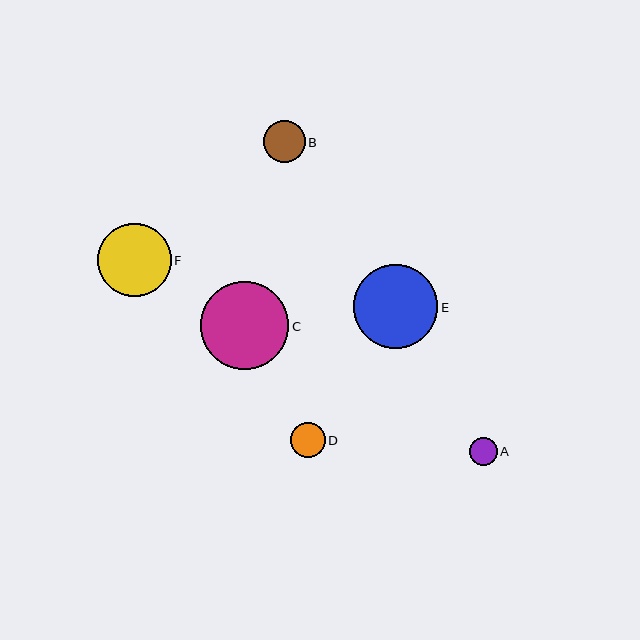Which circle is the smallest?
Circle A is the smallest with a size of approximately 28 pixels.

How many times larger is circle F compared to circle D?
Circle F is approximately 2.1 times the size of circle D.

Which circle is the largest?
Circle C is the largest with a size of approximately 88 pixels.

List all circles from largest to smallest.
From largest to smallest: C, E, F, B, D, A.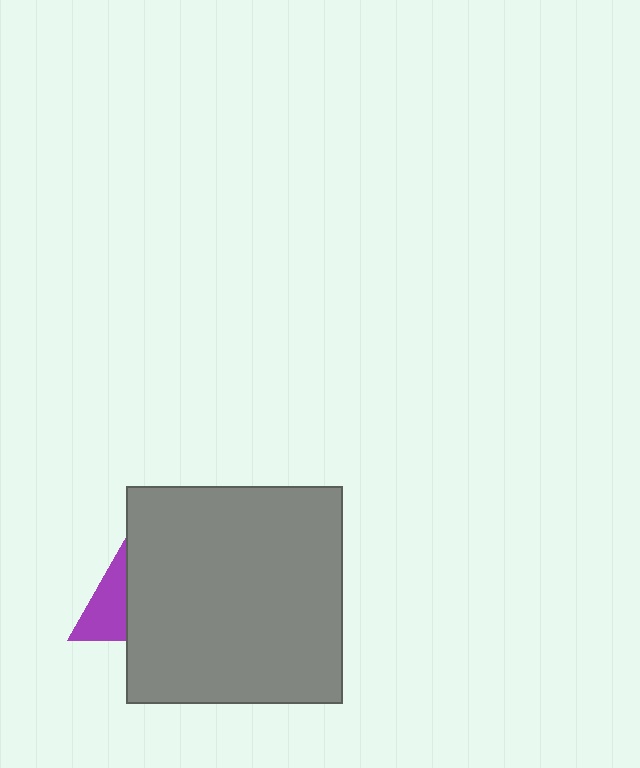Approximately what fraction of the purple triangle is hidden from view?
Roughly 55% of the purple triangle is hidden behind the gray square.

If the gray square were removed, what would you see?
You would see the complete purple triangle.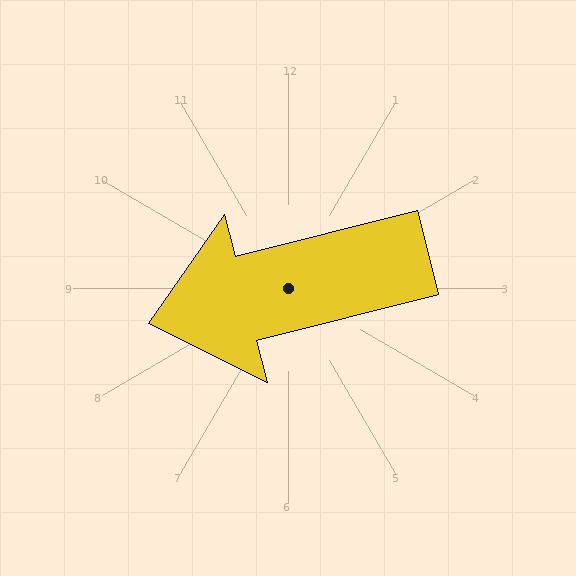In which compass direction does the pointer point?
West.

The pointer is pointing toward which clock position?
Roughly 9 o'clock.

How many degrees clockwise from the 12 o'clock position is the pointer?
Approximately 256 degrees.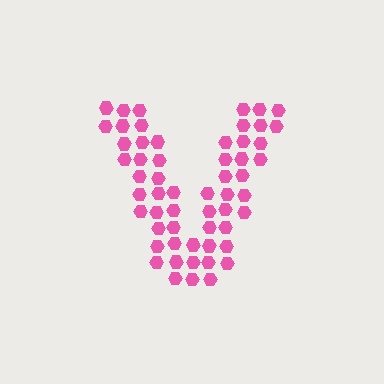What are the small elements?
The small elements are hexagons.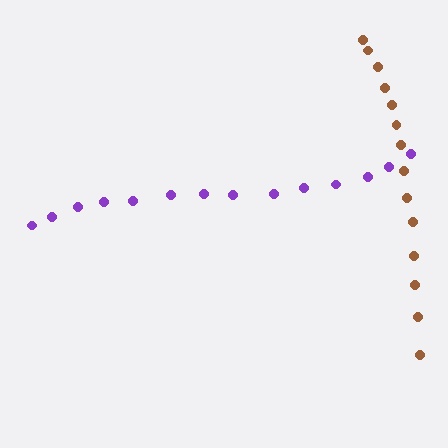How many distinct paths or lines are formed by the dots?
There are 2 distinct paths.